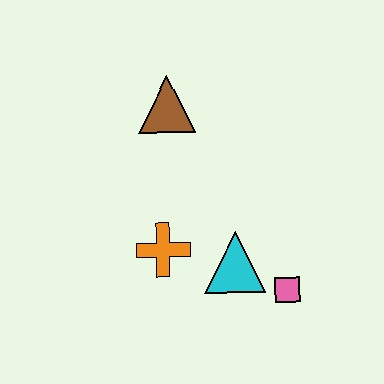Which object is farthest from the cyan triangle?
The brown triangle is farthest from the cyan triangle.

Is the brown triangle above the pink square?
Yes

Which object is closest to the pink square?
The cyan triangle is closest to the pink square.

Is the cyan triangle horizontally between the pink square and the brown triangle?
Yes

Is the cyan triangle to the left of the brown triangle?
No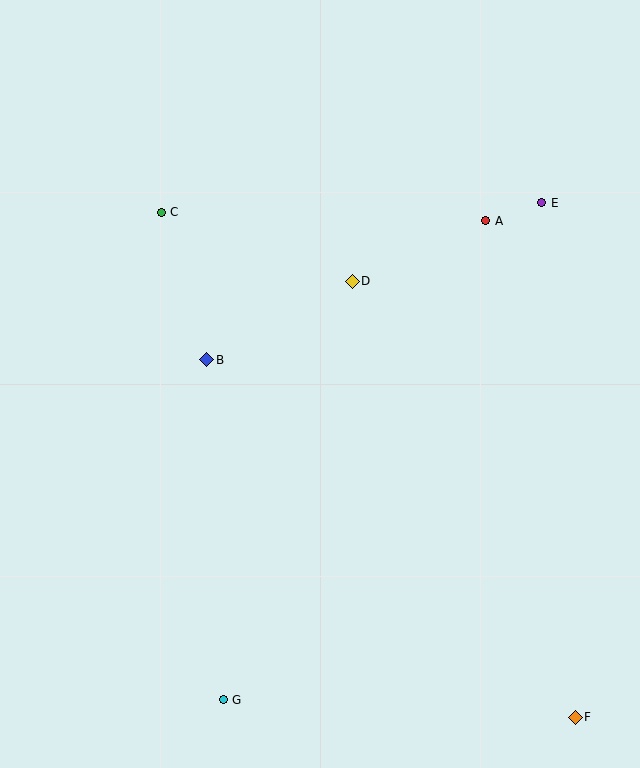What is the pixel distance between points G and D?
The distance between G and D is 438 pixels.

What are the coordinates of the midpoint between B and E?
The midpoint between B and E is at (374, 281).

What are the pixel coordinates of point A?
Point A is at (486, 221).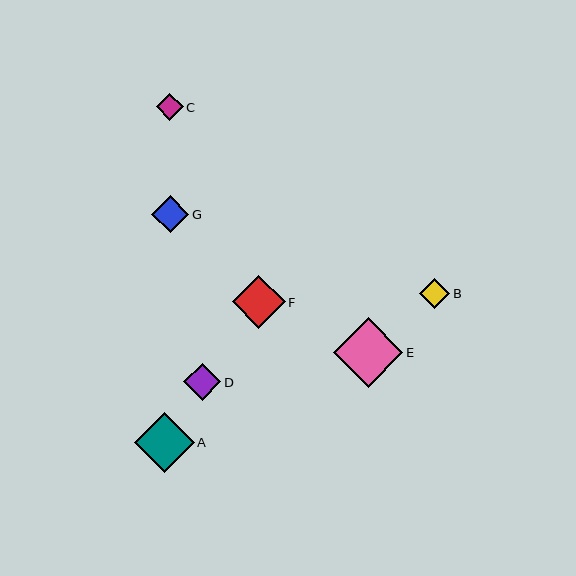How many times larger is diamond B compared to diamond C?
Diamond B is approximately 1.1 times the size of diamond C.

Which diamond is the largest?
Diamond E is the largest with a size of approximately 69 pixels.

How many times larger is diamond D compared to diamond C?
Diamond D is approximately 1.4 times the size of diamond C.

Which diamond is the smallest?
Diamond C is the smallest with a size of approximately 27 pixels.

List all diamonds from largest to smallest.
From largest to smallest: E, A, F, G, D, B, C.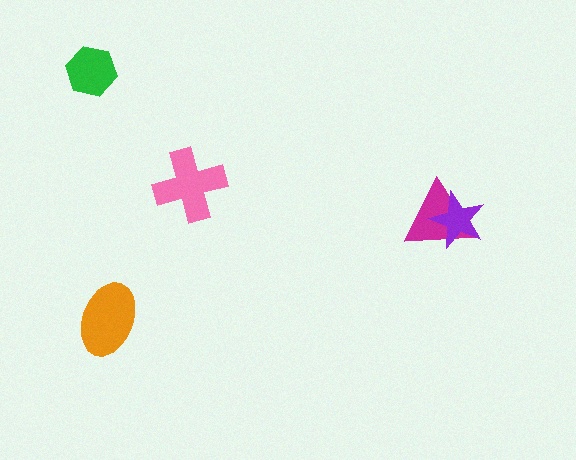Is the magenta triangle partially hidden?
Yes, it is partially covered by another shape.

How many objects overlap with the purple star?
1 object overlaps with the purple star.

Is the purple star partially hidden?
No, no other shape covers it.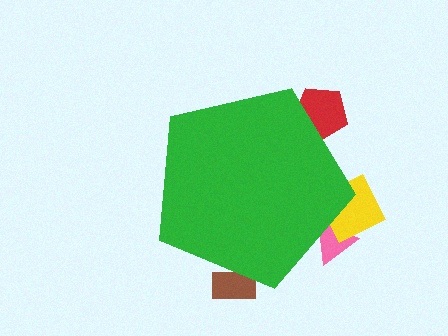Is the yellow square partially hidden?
Yes, the yellow square is partially hidden behind the green pentagon.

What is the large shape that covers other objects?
A green pentagon.